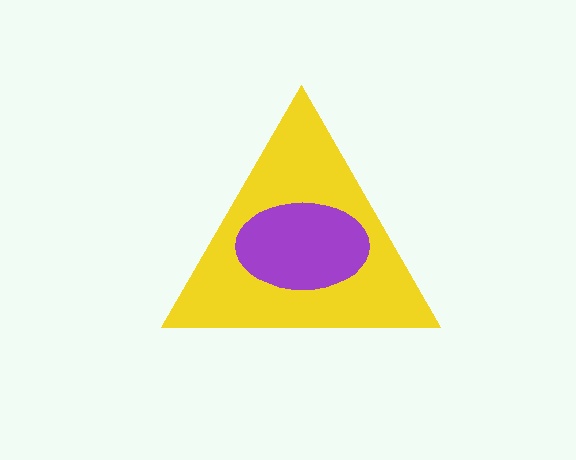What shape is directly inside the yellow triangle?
The purple ellipse.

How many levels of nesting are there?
2.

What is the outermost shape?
The yellow triangle.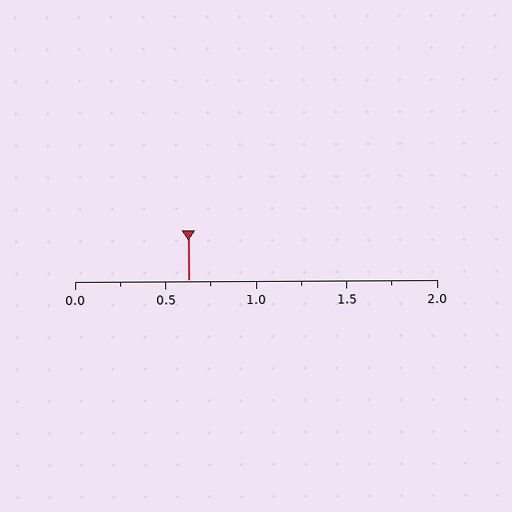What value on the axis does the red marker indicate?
The marker indicates approximately 0.62.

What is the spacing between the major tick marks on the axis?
The major ticks are spaced 0.5 apart.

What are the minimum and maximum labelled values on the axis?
The axis runs from 0.0 to 2.0.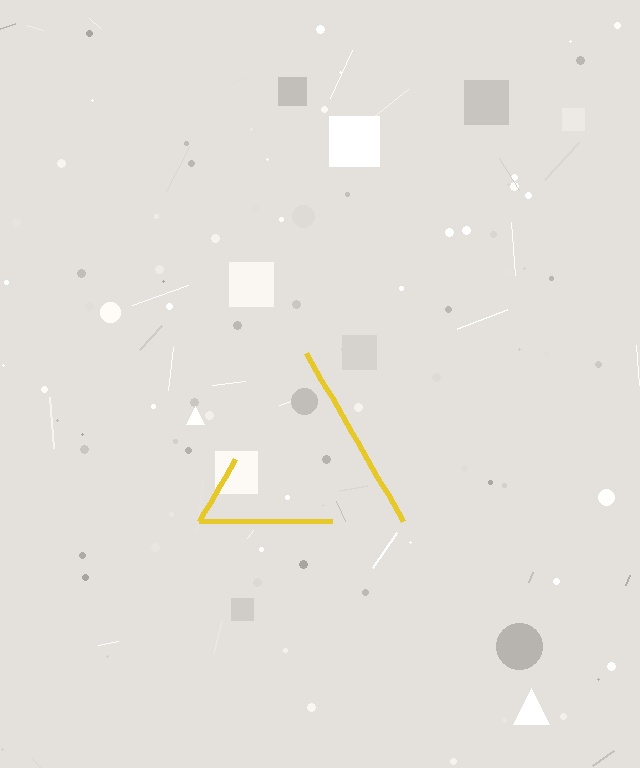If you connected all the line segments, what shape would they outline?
They would outline a triangle.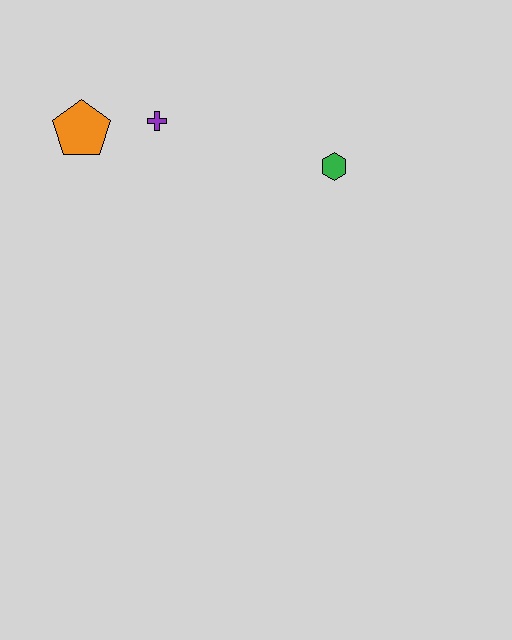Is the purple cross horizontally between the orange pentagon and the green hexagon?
Yes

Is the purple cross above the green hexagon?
Yes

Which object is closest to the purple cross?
The orange pentagon is closest to the purple cross.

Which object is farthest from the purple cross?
The green hexagon is farthest from the purple cross.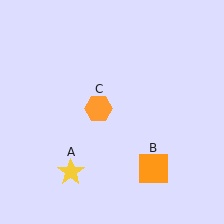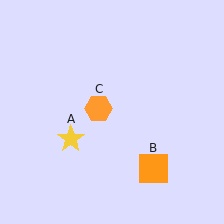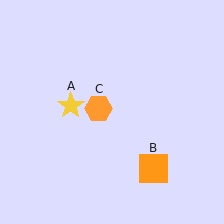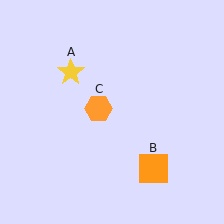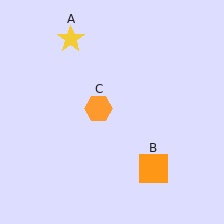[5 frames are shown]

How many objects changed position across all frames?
1 object changed position: yellow star (object A).